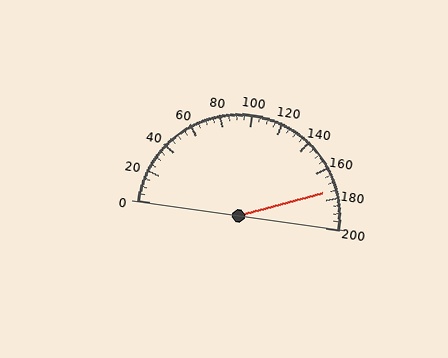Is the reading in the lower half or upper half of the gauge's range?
The reading is in the upper half of the range (0 to 200).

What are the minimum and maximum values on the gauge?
The gauge ranges from 0 to 200.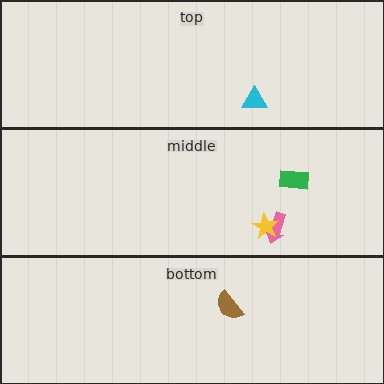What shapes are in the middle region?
The pink arrow, the yellow star, the green rectangle.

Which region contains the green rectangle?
The middle region.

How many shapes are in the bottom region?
1.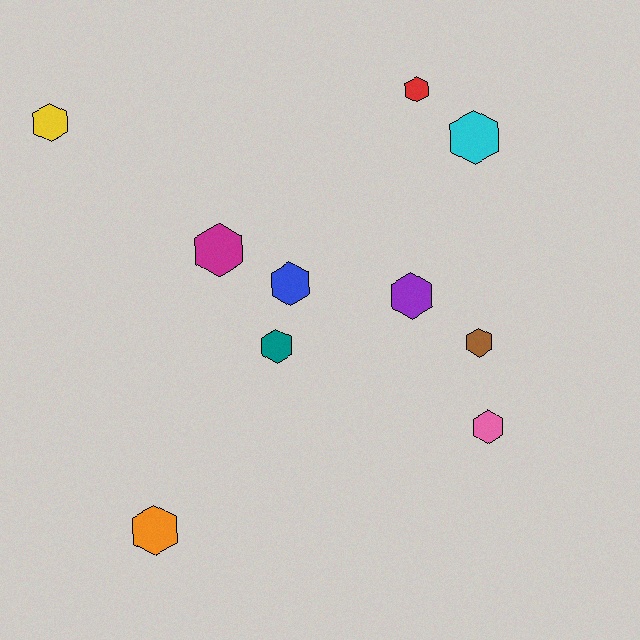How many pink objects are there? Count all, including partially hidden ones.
There is 1 pink object.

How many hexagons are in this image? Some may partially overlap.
There are 10 hexagons.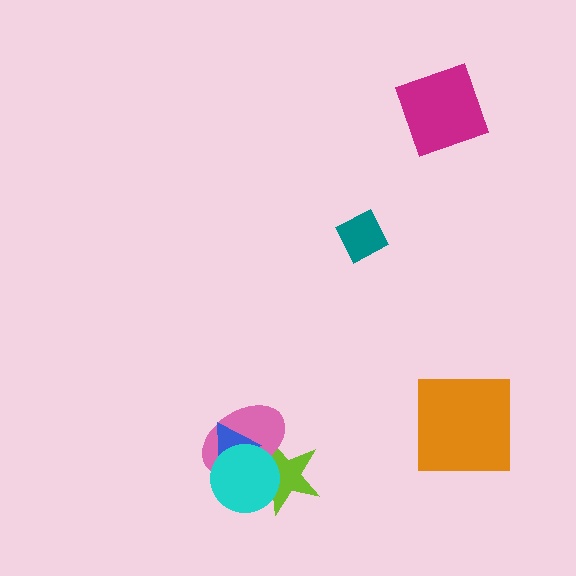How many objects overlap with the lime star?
3 objects overlap with the lime star.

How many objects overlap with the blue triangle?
3 objects overlap with the blue triangle.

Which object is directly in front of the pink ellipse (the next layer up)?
The blue triangle is directly in front of the pink ellipse.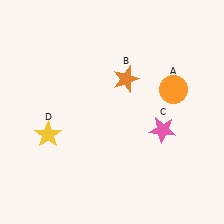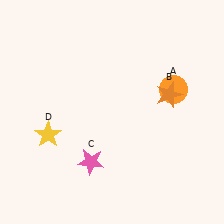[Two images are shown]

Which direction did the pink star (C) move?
The pink star (C) moved left.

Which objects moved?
The objects that moved are: the orange star (B), the pink star (C).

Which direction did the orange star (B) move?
The orange star (B) moved right.